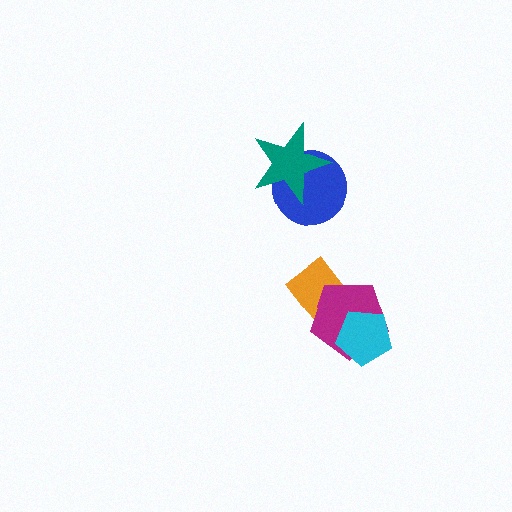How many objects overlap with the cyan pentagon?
1 object overlaps with the cyan pentagon.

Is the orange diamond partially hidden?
Yes, it is partially covered by another shape.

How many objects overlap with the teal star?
1 object overlaps with the teal star.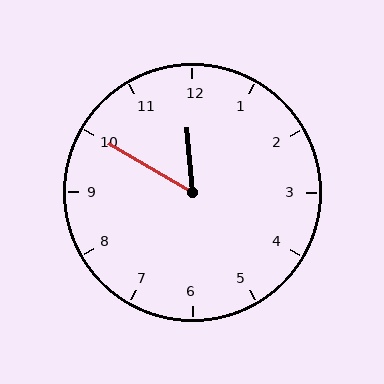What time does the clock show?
11:50.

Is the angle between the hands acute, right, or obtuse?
It is acute.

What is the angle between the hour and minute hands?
Approximately 55 degrees.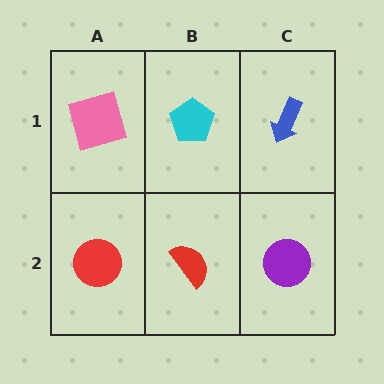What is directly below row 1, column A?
A red circle.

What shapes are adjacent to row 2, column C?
A blue arrow (row 1, column C), a red semicircle (row 2, column B).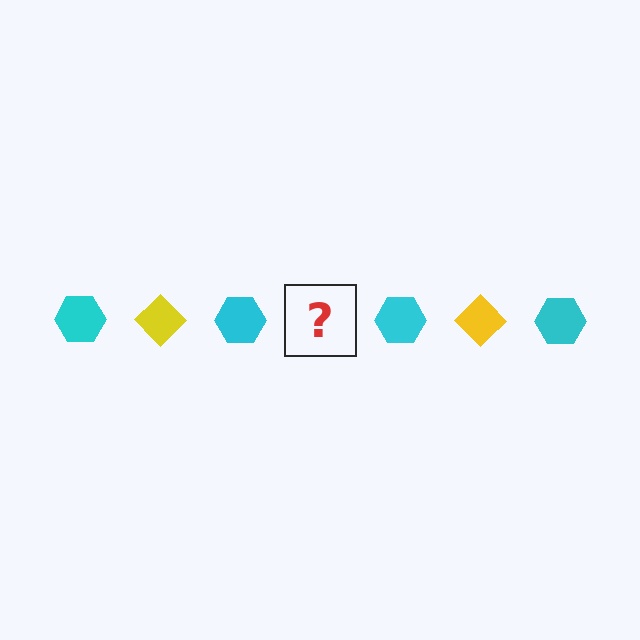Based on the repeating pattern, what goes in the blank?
The blank should be a yellow diamond.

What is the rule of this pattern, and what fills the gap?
The rule is that the pattern alternates between cyan hexagon and yellow diamond. The gap should be filled with a yellow diamond.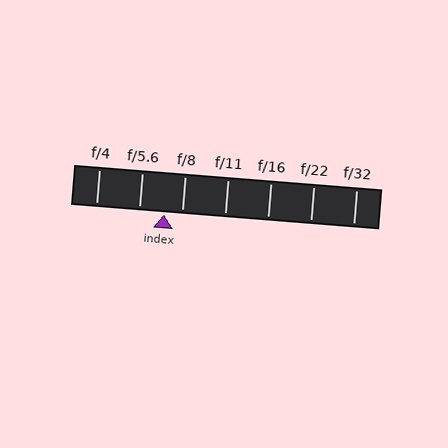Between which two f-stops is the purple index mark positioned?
The index mark is between f/5.6 and f/8.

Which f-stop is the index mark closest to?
The index mark is closest to f/8.